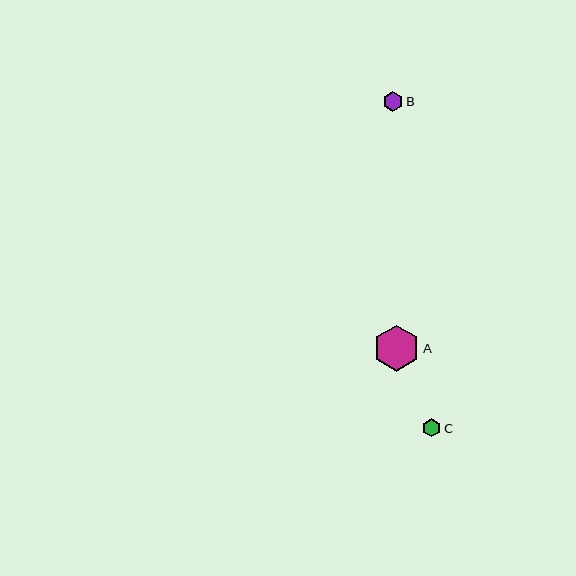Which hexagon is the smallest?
Hexagon C is the smallest with a size of approximately 18 pixels.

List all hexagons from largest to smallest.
From largest to smallest: A, B, C.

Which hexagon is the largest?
Hexagon A is the largest with a size of approximately 46 pixels.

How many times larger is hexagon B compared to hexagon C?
Hexagon B is approximately 1.1 times the size of hexagon C.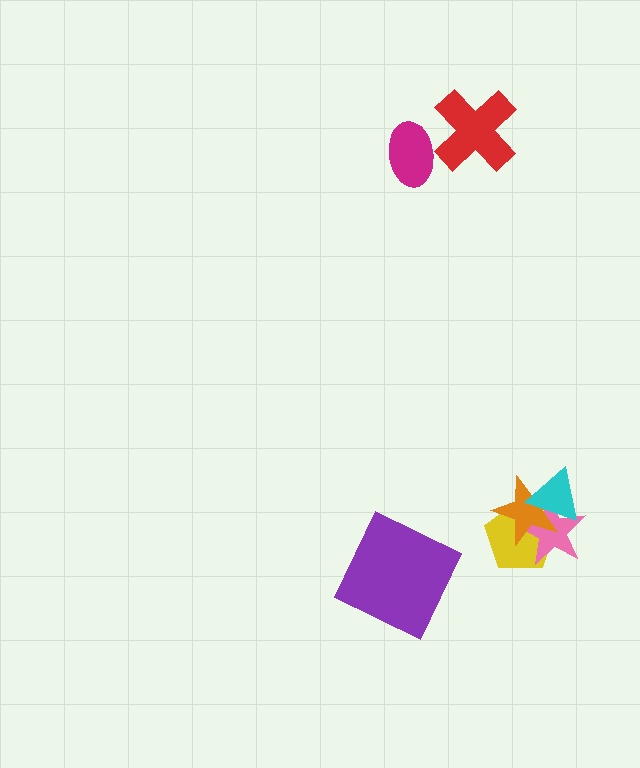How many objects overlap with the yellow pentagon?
3 objects overlap with the yellow pentagon.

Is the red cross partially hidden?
Yes, it is partially covered by another shape.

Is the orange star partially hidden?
Yes, it is partially covered by another shape.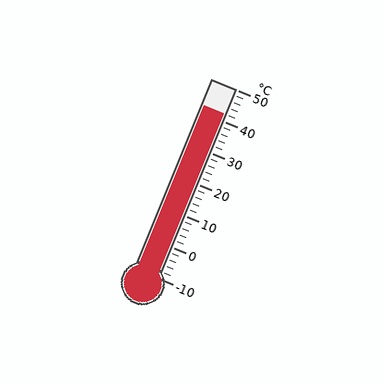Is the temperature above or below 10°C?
The temperature is above 10°C.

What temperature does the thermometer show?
The thermometer shows approximately 42°C.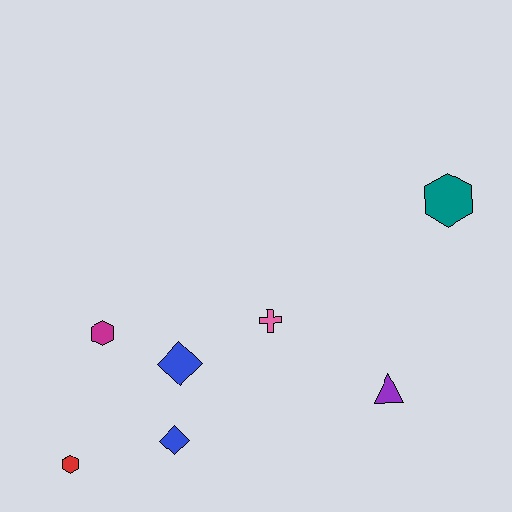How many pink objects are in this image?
There is 1 pink object.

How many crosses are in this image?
There is 1 cross.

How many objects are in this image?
There are 7 objects.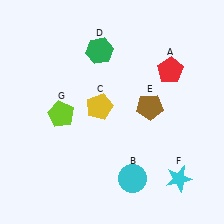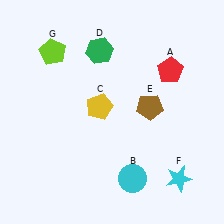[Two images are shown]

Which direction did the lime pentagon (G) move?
The lime pentagon (G) moved up.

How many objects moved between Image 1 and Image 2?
1 object moved between the two images.